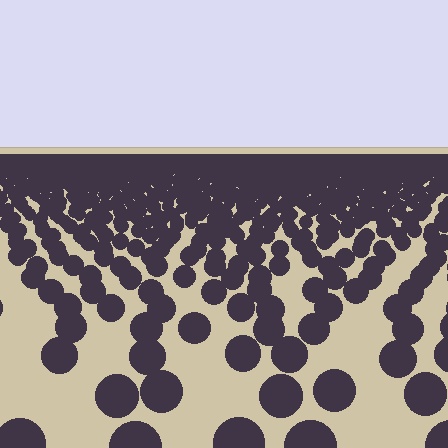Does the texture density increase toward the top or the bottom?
Density increases toward the top.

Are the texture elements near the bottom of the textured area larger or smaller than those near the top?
Larger. Near the bottom, elements are closer to the viewer and appear at a bigger on-screen size.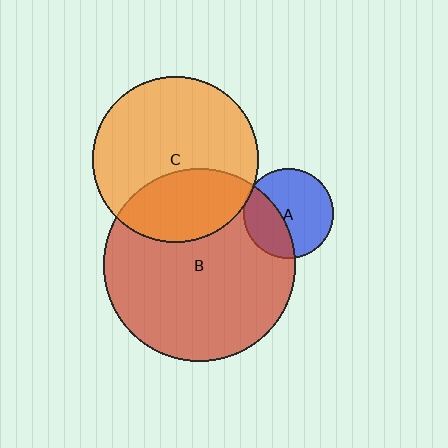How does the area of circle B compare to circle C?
Approximately 1.3 times.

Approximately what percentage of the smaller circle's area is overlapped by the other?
Approximately 35%.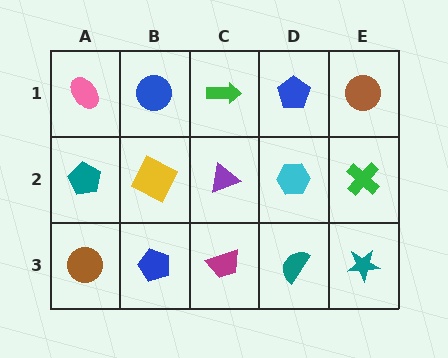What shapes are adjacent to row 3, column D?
A cyan hexagon (row 2, column D), a magenta trapezoid (row 3, column C), a teal star (row 3, column E).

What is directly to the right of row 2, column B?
A purple triangle.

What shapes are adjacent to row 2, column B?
A blue circle (row 1, column B), a blue pentagon (row 3, column B), a teal pentagon (row 2, column A), a purple triangle (row 2, column C).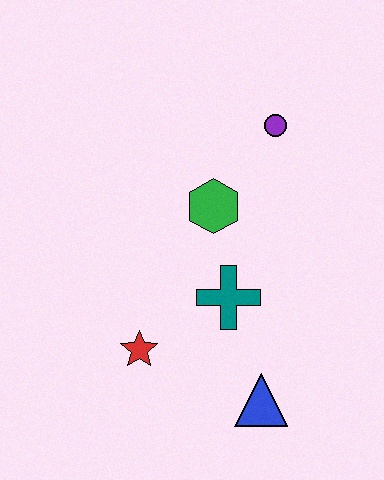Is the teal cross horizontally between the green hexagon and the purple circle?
Yes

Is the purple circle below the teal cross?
No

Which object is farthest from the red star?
The purple circle is farthest from the red star.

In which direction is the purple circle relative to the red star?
The purple circle is above the red star.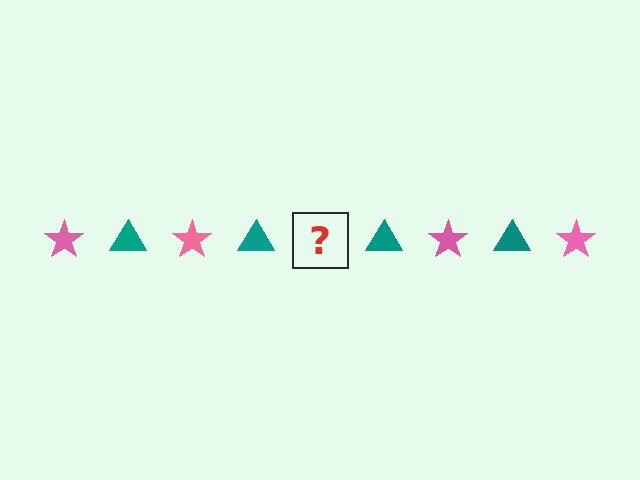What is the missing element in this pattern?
The missing element is a pink star.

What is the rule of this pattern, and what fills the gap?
The rule is that the pattern alternates between pink star and teal triangle. The gap should be filled with a pink star.